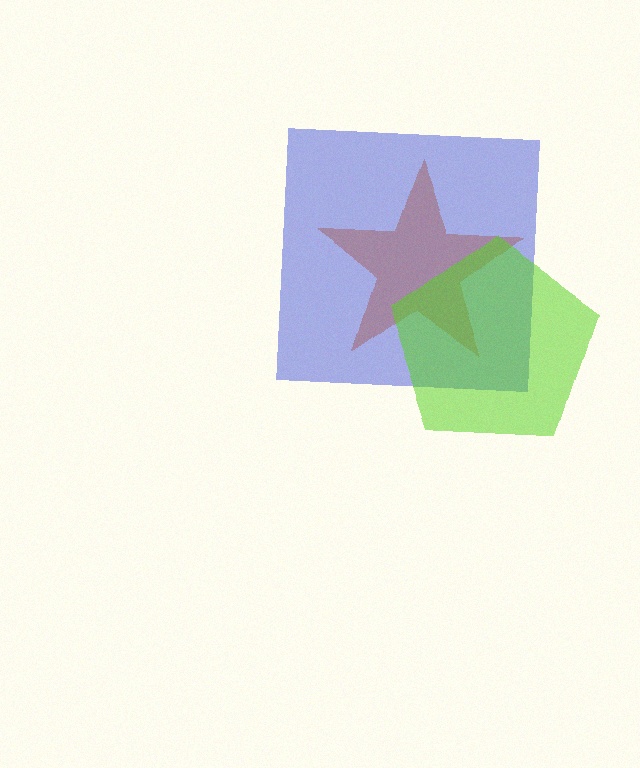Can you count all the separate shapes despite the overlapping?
Yes, there are 3 separate shapes.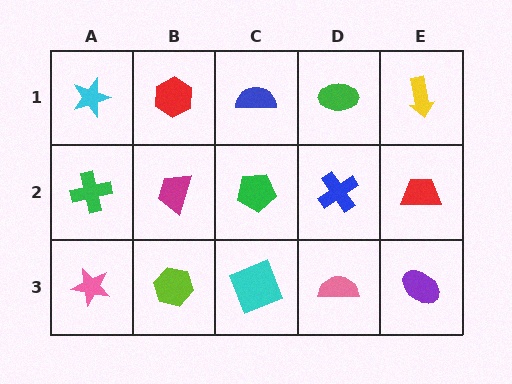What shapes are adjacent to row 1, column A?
A green cross (row 2, column A), a red hexagon (row 1, column B).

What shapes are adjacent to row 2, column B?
A red hexagon (row 1, column B), a lime hexagon (row 3, column B), a green cross (row 2, column A), a green pentagon (row 2, column C).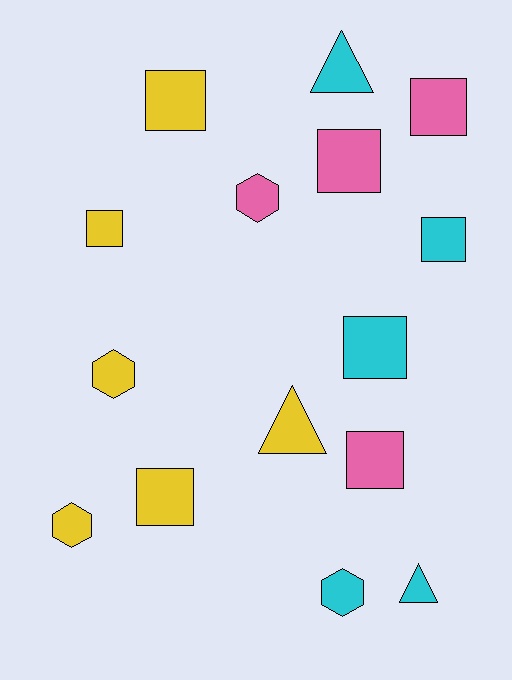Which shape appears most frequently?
Square, with 8 objects.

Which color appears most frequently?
Yellow, with 6 objects.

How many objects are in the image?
There are 15 objects.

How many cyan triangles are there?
There are 2 cyan triangles.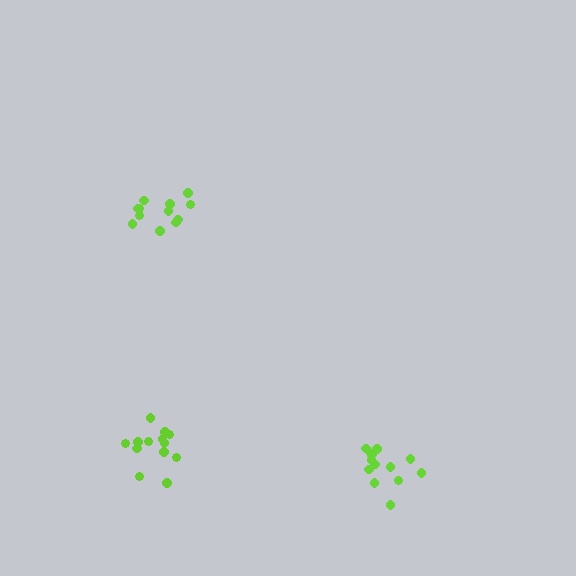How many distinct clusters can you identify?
There are 3 distinct clusters.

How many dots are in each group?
Group 1: 12 dots, Group 2: 13 dots, Group 3: 13 dots (38 total).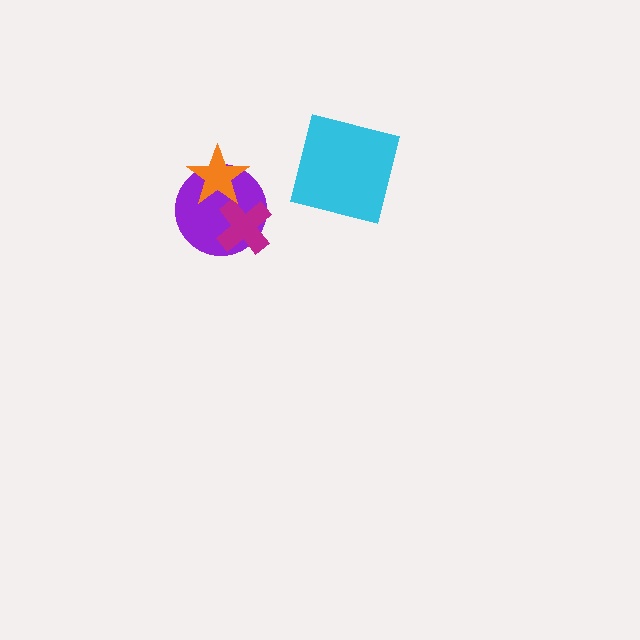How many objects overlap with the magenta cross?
1 object overlaps with the magenta cross.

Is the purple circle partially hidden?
Yes, it is partially covered by another shape.